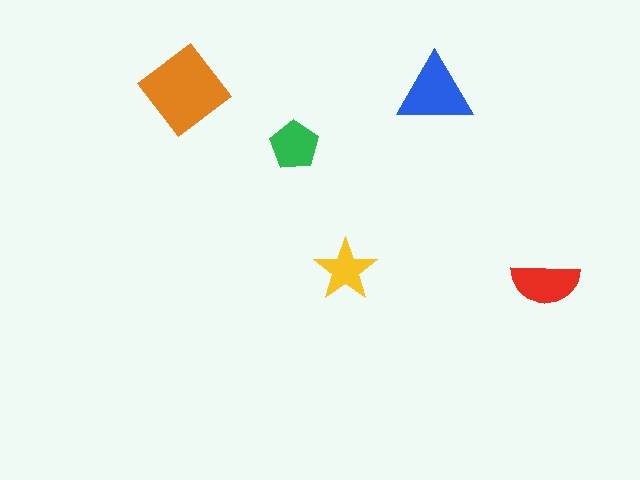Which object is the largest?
The orange diamond.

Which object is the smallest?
The yellow star.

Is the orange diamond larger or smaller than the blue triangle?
Larger.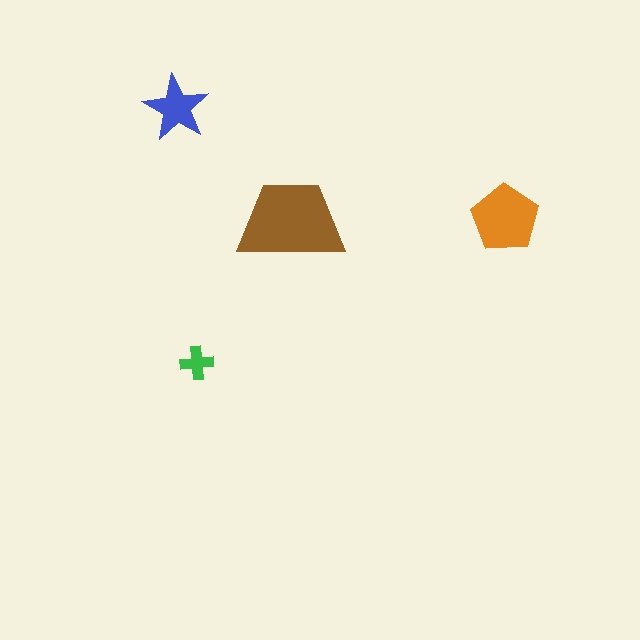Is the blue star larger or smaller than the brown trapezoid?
Smaller.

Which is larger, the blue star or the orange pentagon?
The orange pentagon.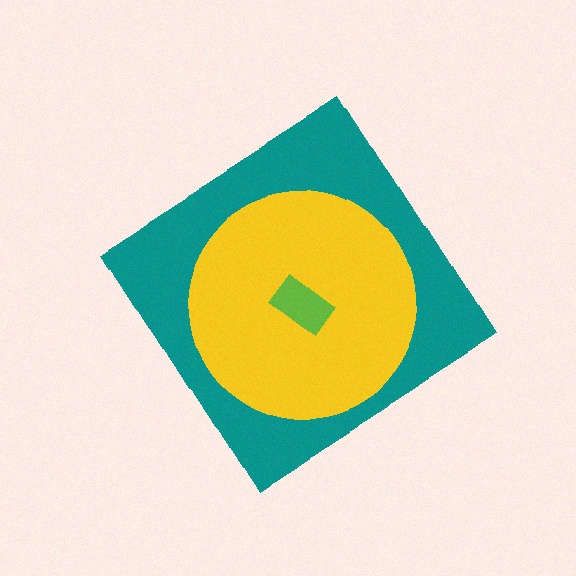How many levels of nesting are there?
3.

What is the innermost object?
The lime rectangle.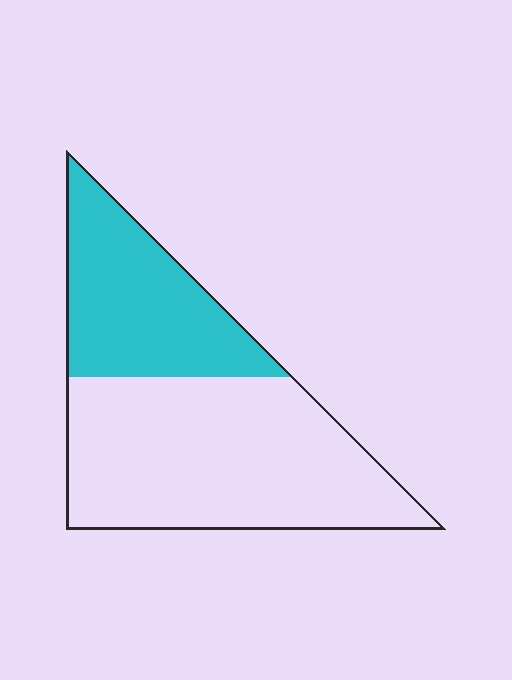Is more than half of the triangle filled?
No.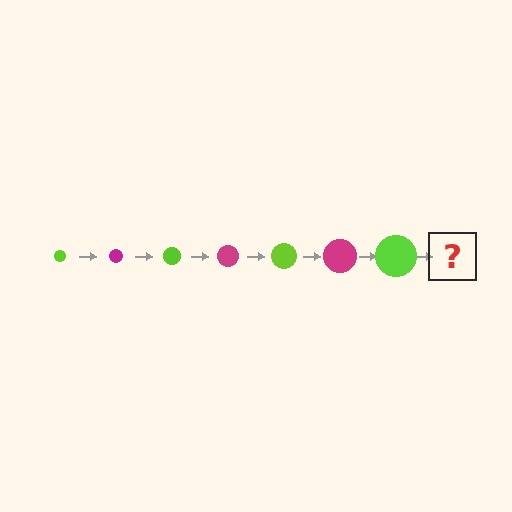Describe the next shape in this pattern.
It should be a magenta circle, larger than the previous one.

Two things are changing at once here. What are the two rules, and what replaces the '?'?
The two rules are that the circle grows larger each step and the color cycles through lime and magenta. The '?' should be a magenta circle, larger than the previous one.